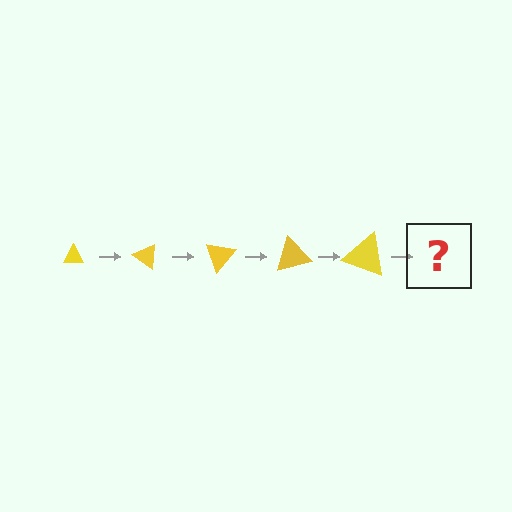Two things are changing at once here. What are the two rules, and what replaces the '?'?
The two rules are that the triangle grows larger each step and it rotates 35 degrees each step. The '?' should be a triangle, larger than the previous one and rotated 175 degrees from the start.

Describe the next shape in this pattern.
It should be a triangle, larger than the previous one and rotated 175 degrees from the start.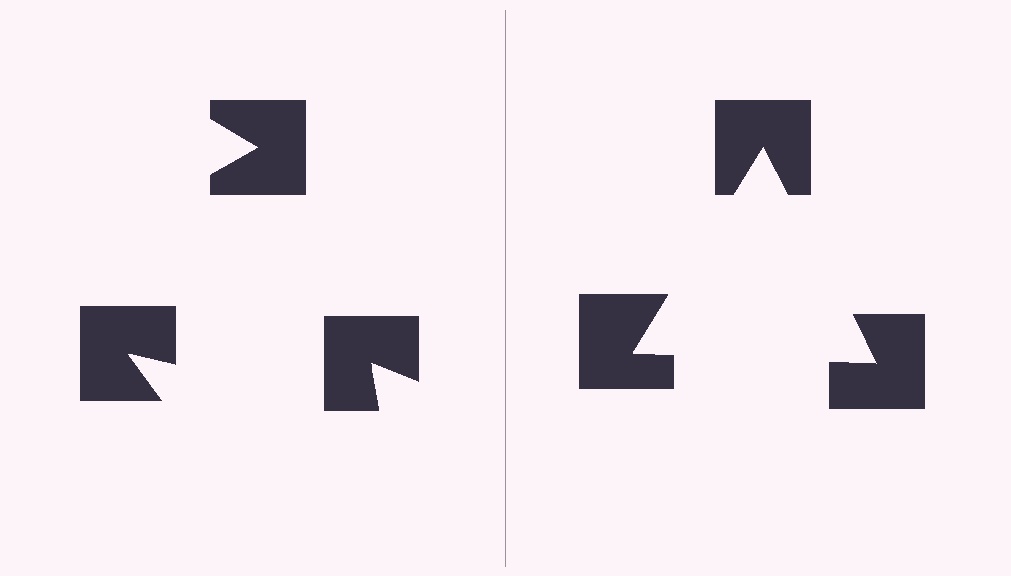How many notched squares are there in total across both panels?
6 — 3 on each side.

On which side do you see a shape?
An illusory triangle appears on the right side. On the left side the wedge cuts are rotated, so no coherent shape forms.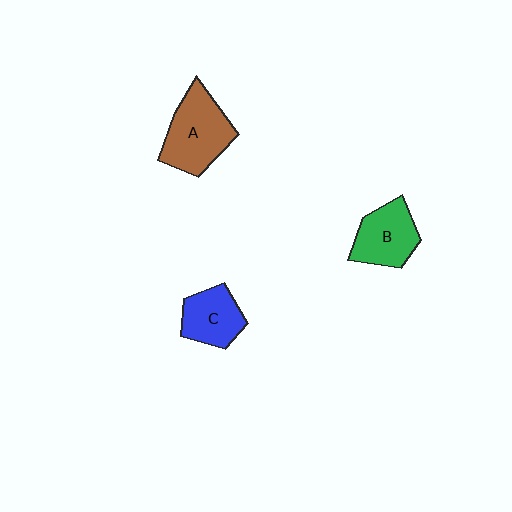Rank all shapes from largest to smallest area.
From largest to smallest: A (brown), B (green), C (blue).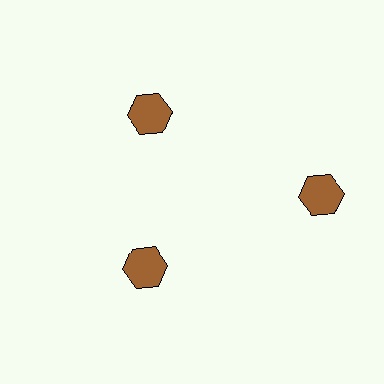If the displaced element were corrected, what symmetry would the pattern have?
It would have 3-fold rotational symmetry — the pattern would map onto itself every 120 degrees.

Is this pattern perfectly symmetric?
No. The 3 brown hexagons are arranged in a ring, but one element near the 3 o'clock position is pushed outward from the center, breaking the 3-fold rotational symmetry.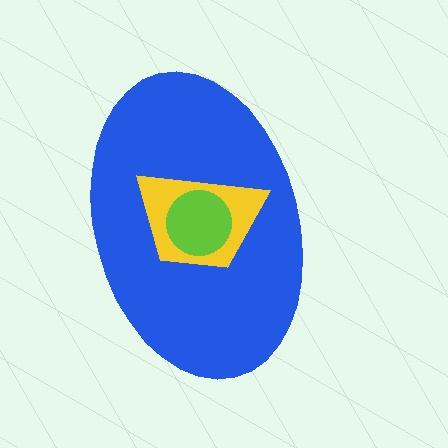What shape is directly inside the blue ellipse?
The yellow trapezoid.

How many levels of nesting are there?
3.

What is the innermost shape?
The lime circle.